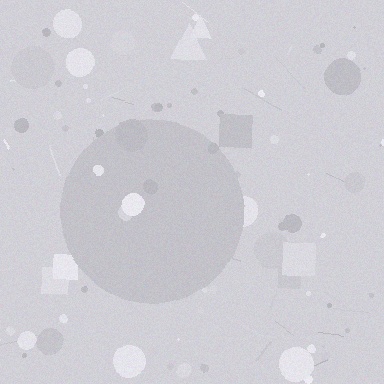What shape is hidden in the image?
A circle is hidden in the image.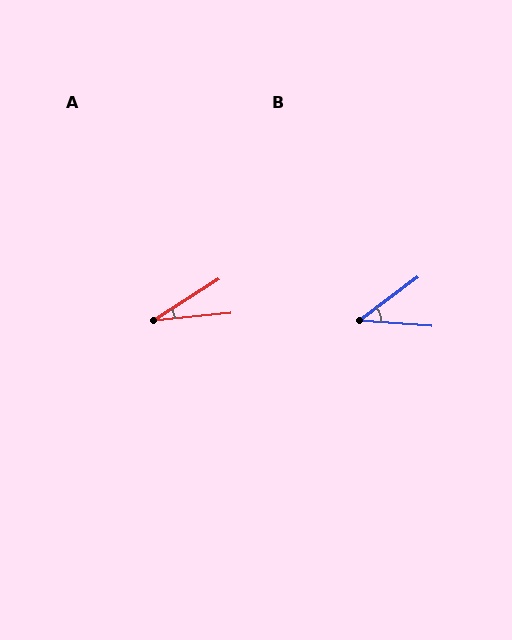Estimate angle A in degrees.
Approximately 27 degrees.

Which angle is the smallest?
A, at approximately 27 degrees.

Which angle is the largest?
B, at approximately 42 degrees.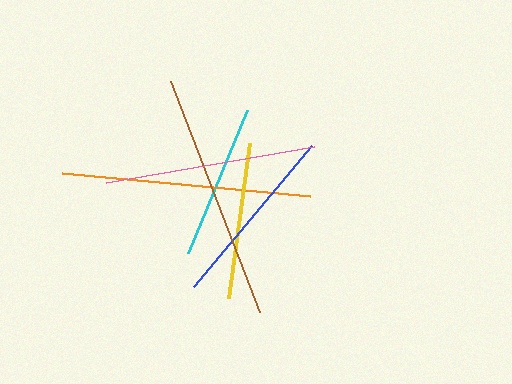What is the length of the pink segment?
The pink segment is approximately 211 pixels long.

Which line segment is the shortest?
The cyan line is the shortest at approximately 155 pixels.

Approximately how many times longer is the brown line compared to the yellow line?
The brown line is approximately 1.6 times the length of the yellow line.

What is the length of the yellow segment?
The yellow segment is approximately 156 pixels long.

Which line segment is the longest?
The orange line is the longest at approximately 249 pixels.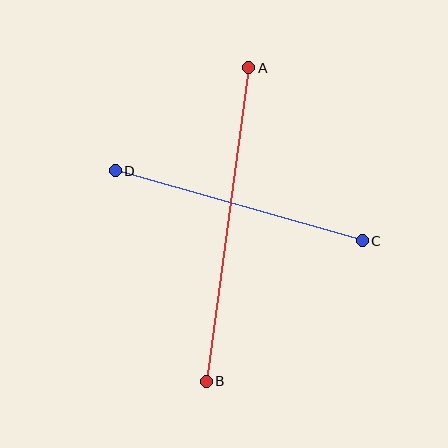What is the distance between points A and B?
The distance is approximately 316 pixels.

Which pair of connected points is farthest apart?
Points A and B are farthest apart.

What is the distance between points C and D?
The distance is approximately 256 pixels.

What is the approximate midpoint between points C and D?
The midpoint is at approximately (239, 206) pixels.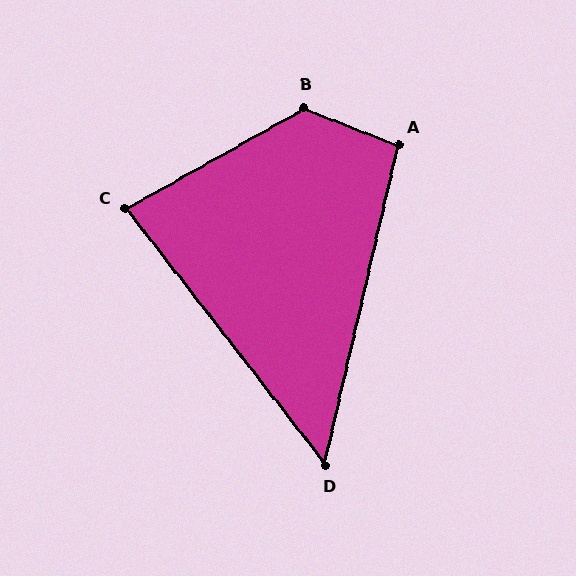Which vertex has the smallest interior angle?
D, at approximately 51 degrees.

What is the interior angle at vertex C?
Approximately 82 degrees (acute).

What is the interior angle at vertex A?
Approximately 98 degrees (obtuse).